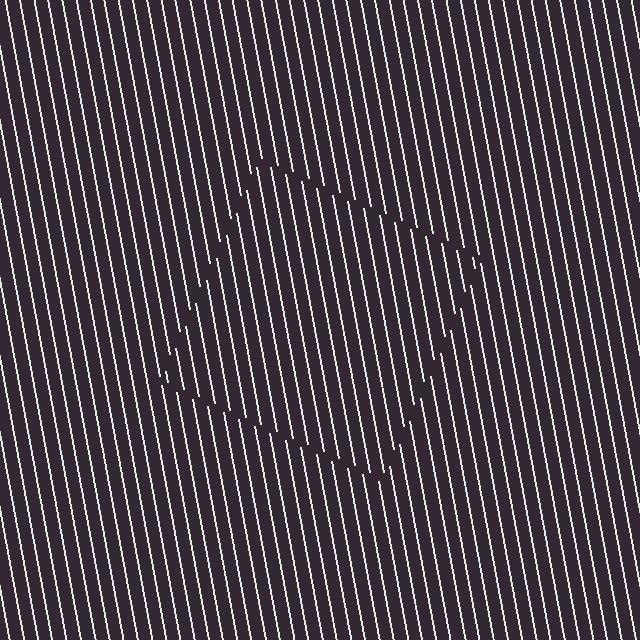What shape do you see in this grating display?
An illusory square. The interior of the shape contains the same grating, shifted by half a period — the contour is defined by the phase discontinuity where line-ends from the inner and outer gratings abut.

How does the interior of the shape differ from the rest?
The interior of the shape contains the same grating, shifted by half a period — the contour is defined by the phase discontinuity where line-ends from the inner and outer gratings abut.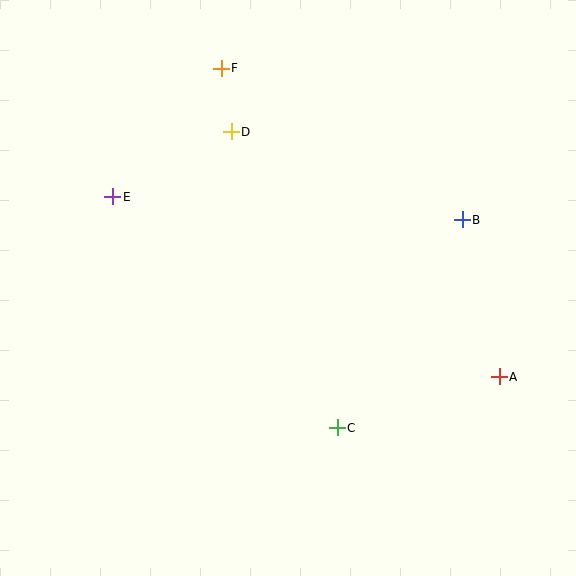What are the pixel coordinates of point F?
Point F is at (221, 68).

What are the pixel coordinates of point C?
Point C is at (337, 428).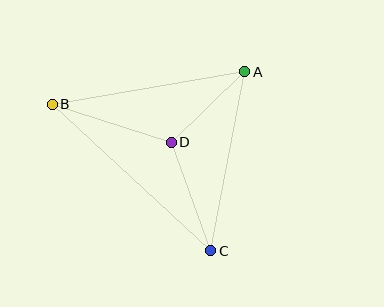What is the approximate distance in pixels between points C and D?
The distance between C and D is approximately 115 pixels.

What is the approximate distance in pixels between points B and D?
The distance between B and D is approximately 125 pixels.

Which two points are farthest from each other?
Points B and C are farthest from each other.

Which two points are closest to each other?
Points A and D are closest to each other.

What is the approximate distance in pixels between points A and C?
The distance between A and C is approximately 182 pixels.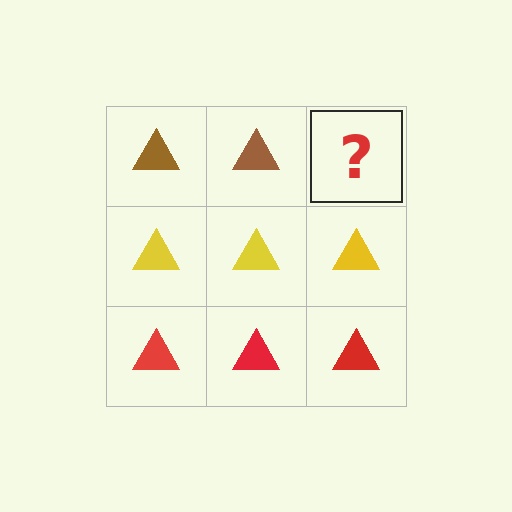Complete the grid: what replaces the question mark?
The question mark should be replaced with a brown triangle.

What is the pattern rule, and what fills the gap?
The rule is that each row has a consistent color. The gap should be filled with a brown triangle.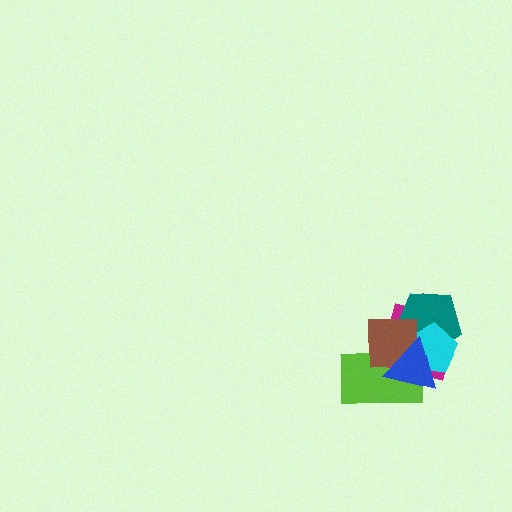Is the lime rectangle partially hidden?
Yes, it is partially covered by another shape.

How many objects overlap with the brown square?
5 objects overlap with the brown square.